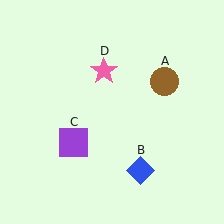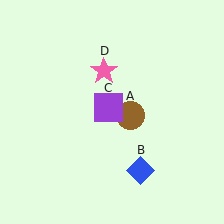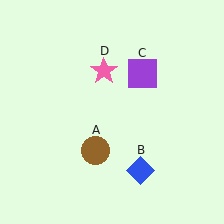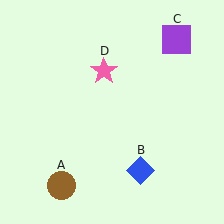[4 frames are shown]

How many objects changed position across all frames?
2 objects changed position: brown circle (object A), purple square (object C).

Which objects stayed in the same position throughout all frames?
Blue diamond (object B) and pink star (object D) remained stationary.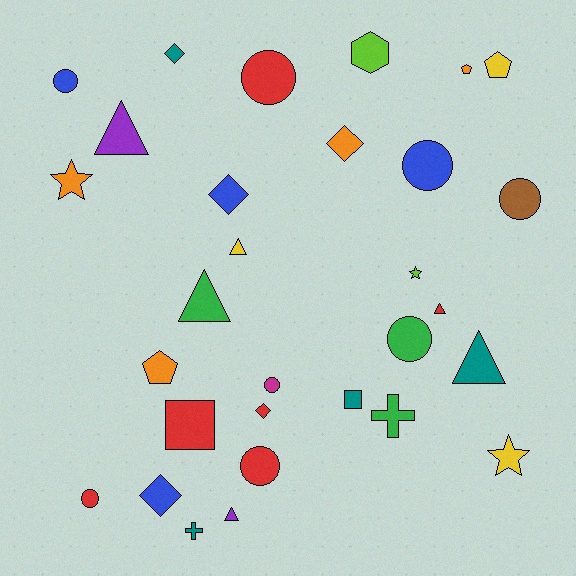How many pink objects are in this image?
There are no pink objects.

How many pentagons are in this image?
There are 3 pentagons.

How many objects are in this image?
There are 30 objects.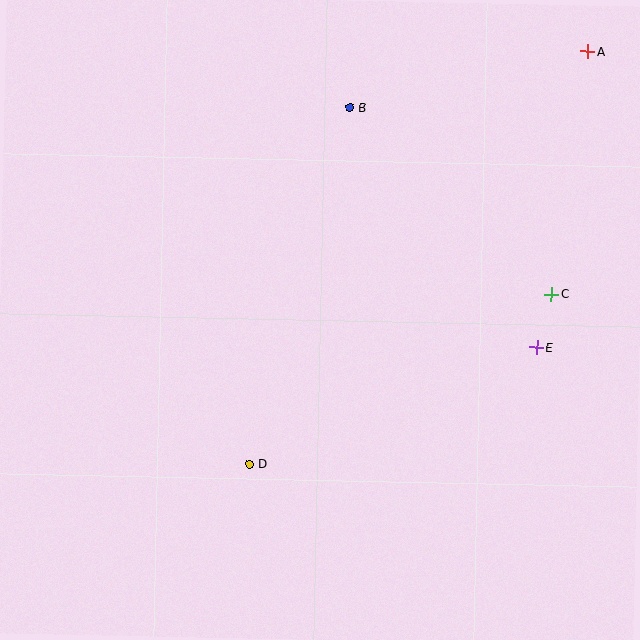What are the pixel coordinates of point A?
Point A is at (587, 51).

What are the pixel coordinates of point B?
Point B is at (350, 108).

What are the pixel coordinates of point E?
Point E is at (537, 347).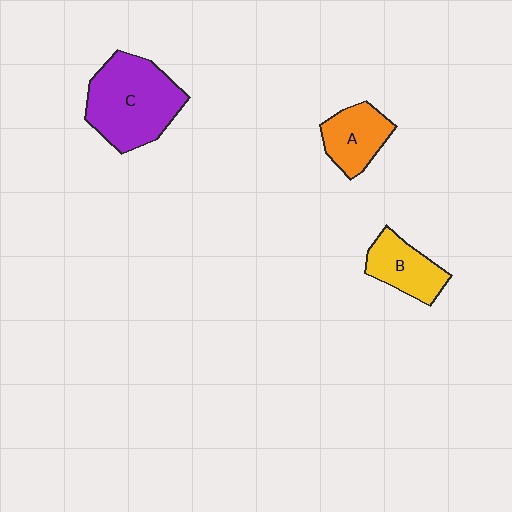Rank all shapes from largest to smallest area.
From largest to smallest: C (purple), B (yellow), A (orange).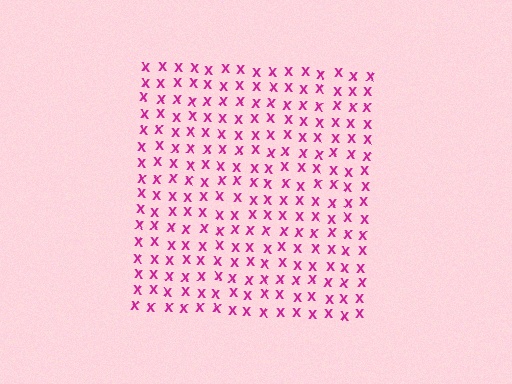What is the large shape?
The large shape is a square.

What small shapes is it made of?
It is made of small letter X's.